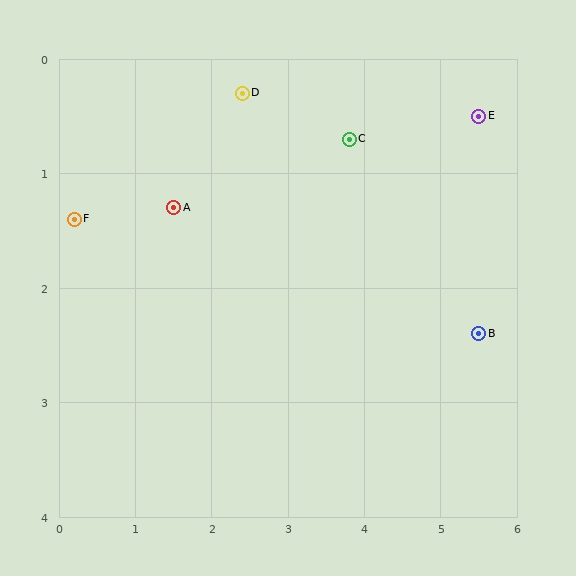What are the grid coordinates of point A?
Point A is at approximately (1.5, 1.3).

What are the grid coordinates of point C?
Point C is at approximately (3.8, 0.7).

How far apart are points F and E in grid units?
Points F and E are about 5.4 grid units apart.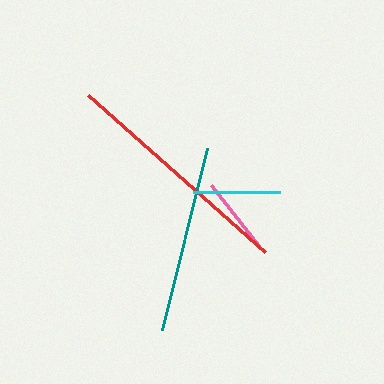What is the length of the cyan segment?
The cyan segment is approximately 87 pixels long.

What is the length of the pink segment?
The pink segment is approximately 77 pixels long.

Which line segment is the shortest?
The pink line is the shortest at approximately 77 pixels.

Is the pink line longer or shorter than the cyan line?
The cyan line is longer than the pink line.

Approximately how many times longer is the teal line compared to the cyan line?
The teal line is approximately 2.1 times the length of the cyan line.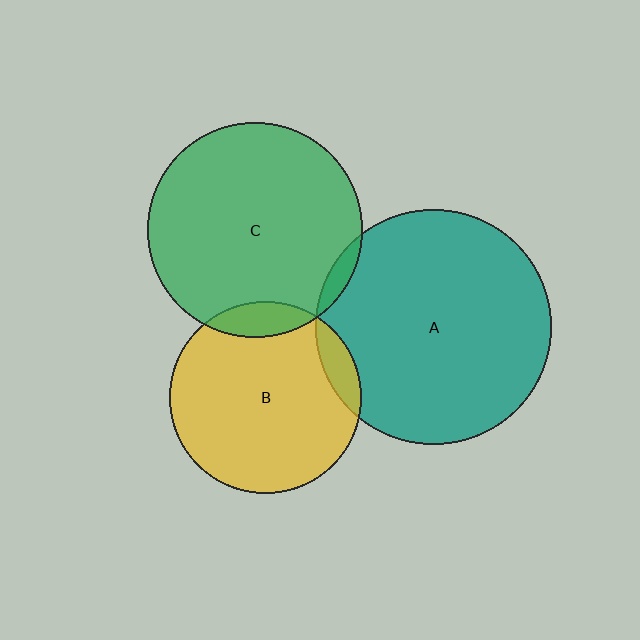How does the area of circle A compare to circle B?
Approximately 1.5 times.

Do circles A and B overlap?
Yes.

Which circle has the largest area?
Circle A (teal).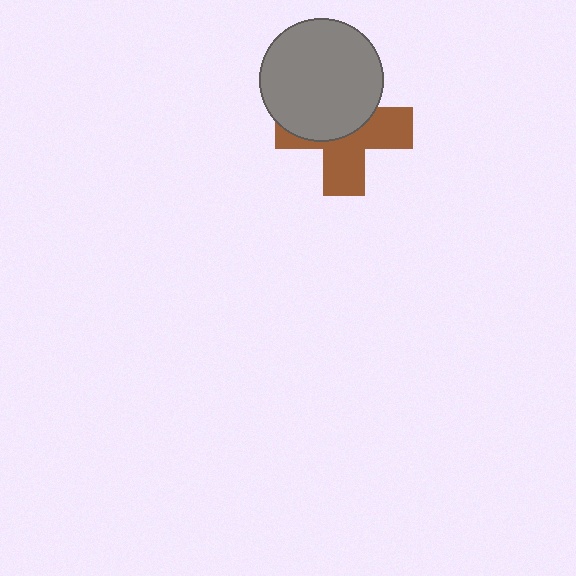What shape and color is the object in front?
The object in front is a gray circle.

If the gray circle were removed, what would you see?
You would see the complete brown cross.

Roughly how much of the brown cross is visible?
About half of it is visible (roughly 52%).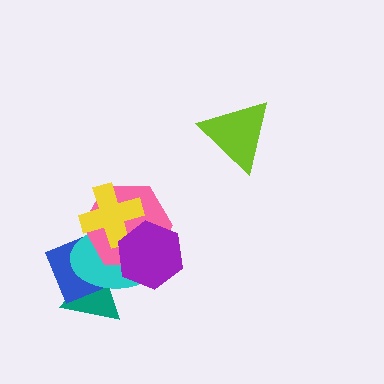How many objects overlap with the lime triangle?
0 objects overlap with the lime triangle.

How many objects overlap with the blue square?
3 objects overlap with the blue square.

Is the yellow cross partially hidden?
Yes, it is partially covered by another shape.